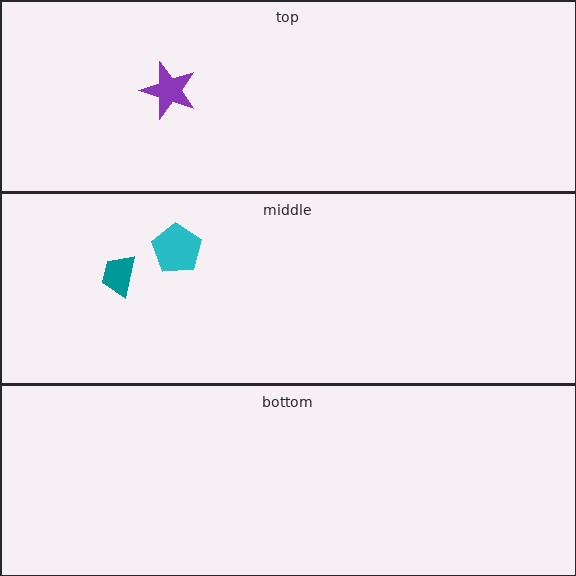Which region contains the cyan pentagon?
The middle region.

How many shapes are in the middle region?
2.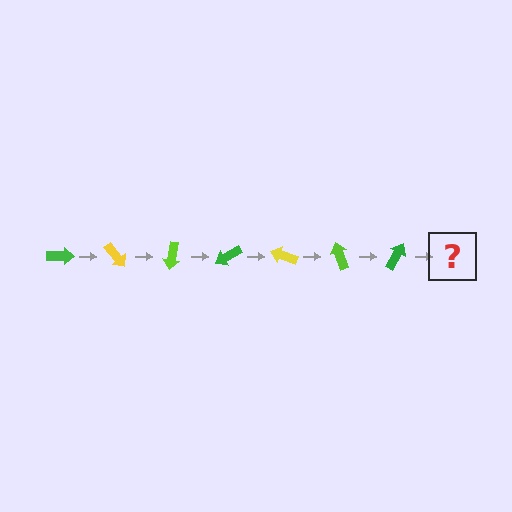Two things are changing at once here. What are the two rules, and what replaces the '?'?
The two rules are that it rotates 50 degrees each step and the color cycles through green, yellow, and lime. The '?' should be a yellow arrow, rotated 350 degrees from the start.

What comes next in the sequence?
The next element should be a yellow arrow, rotated 350 degrees from the start.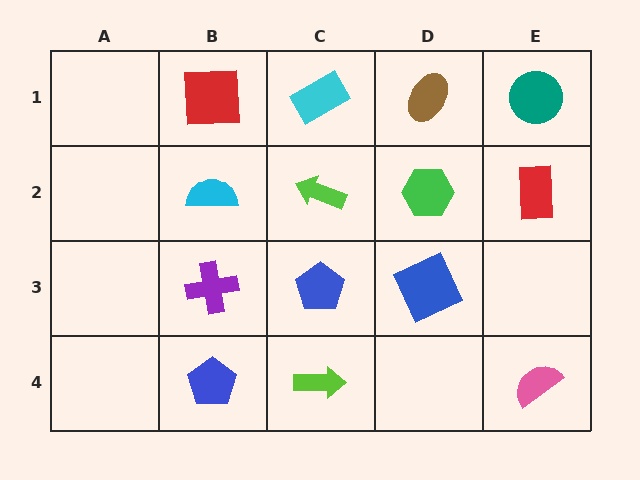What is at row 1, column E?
A teal circle.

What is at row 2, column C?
A lime arrow.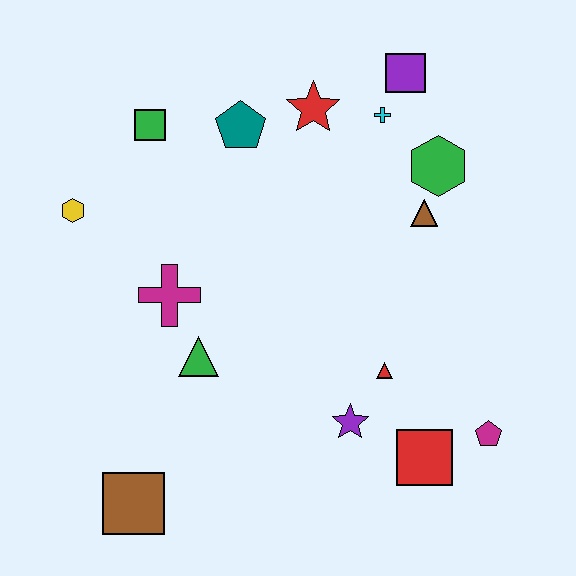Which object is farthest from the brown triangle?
The brown square is farthest from the brown triangle.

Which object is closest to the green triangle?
The magenta cross is closest to the green triangle.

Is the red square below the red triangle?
Yes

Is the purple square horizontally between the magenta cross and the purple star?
No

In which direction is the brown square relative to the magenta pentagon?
The brown square is to the left of the magenta pentagon.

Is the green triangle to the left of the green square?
No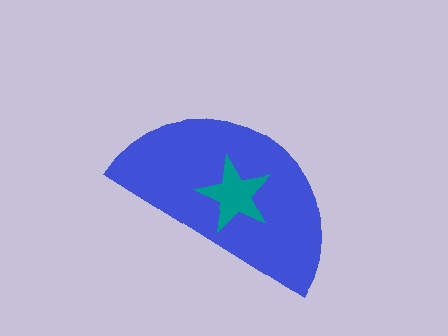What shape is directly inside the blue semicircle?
The teal star.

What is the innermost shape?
The teal star.